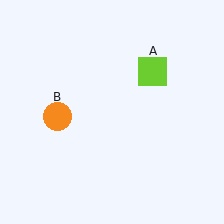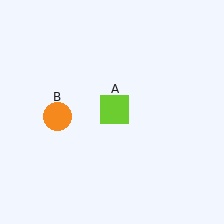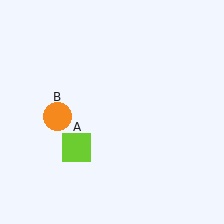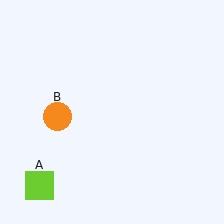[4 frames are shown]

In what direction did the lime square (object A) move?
The lime square (object A) moved down and to the left.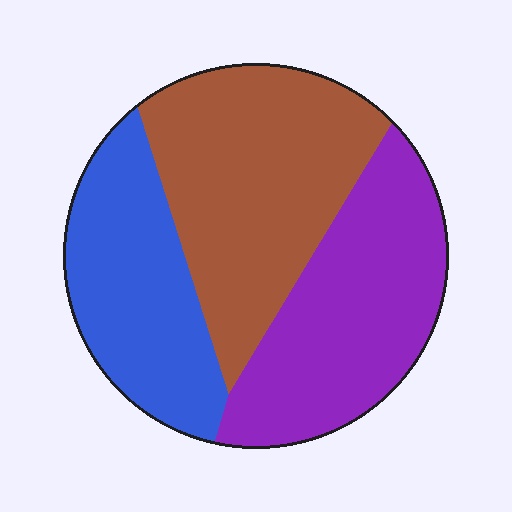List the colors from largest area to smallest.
From largest to smallest: brown, purple, blue.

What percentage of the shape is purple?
Purple takes up about one third (1/3) of the shape.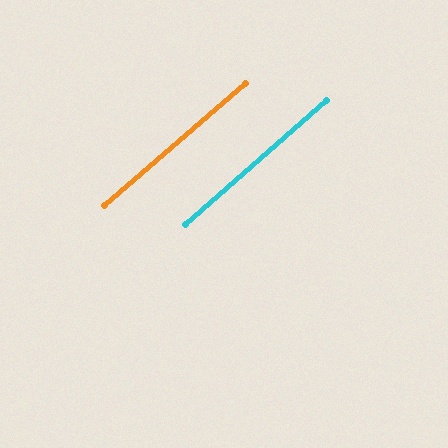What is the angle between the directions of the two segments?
Approximately 0 degrees.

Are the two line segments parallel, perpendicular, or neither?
Parallel — their directions differ by only 0.3°.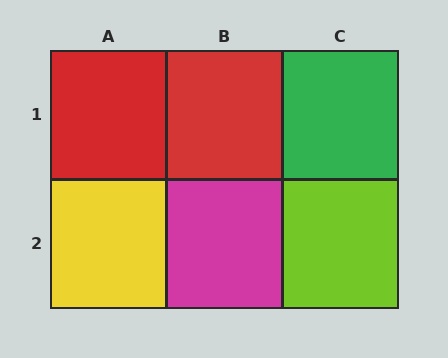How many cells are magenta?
1 cell is magenta.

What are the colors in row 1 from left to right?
Red, red, green.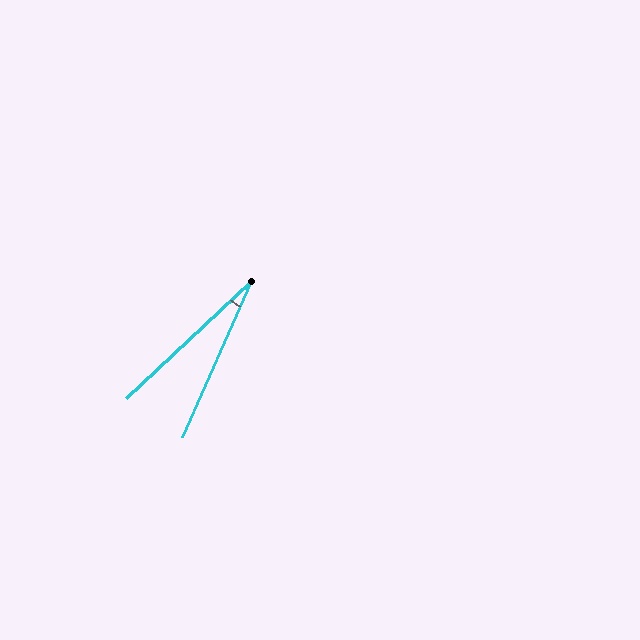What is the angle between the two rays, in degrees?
Approximately 23 degrees.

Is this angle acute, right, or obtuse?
It is acute.